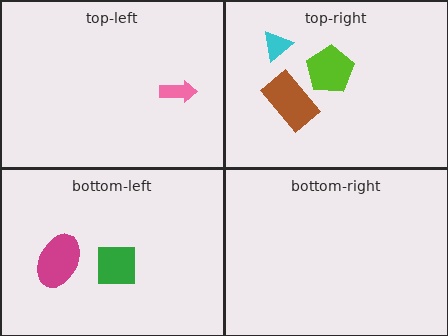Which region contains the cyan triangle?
The top-right region.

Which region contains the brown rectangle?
The top-right region.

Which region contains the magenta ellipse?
The bottom-left region.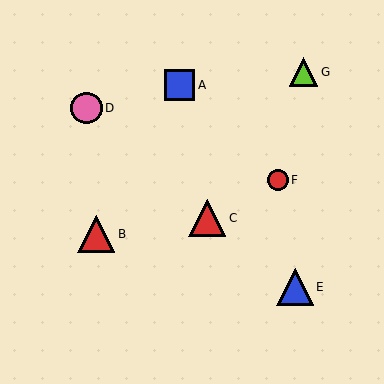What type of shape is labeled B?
Shape B is a red triangle.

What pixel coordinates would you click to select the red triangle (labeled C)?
Click at (207, 218) to select the red triangle C.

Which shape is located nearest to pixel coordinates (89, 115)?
The pink circle (labeled D) at (87, 108) is nearest to that location.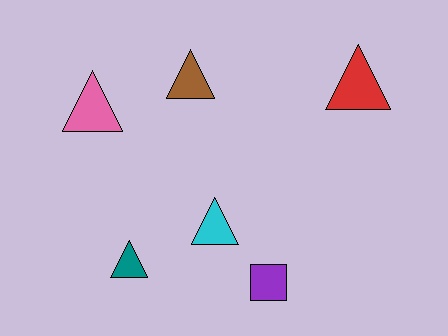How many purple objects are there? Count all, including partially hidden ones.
There is 1 purple object.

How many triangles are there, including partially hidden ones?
There are 5 triangles.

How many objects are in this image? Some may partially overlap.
There are 6 objects.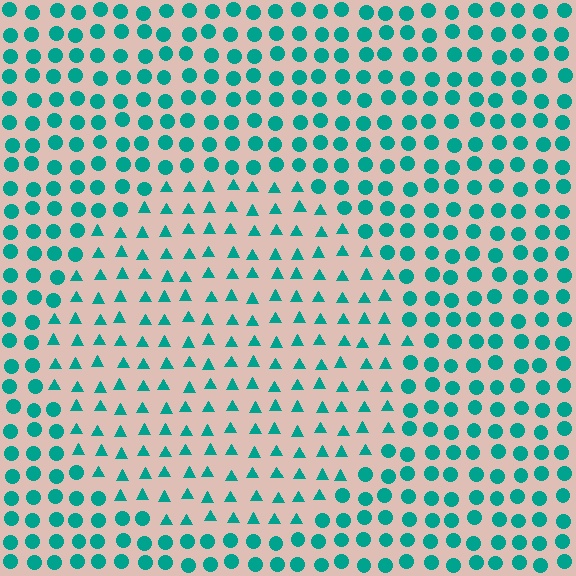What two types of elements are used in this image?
The image uses triangles inside the circle region and circles outside it.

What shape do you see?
I see a circle.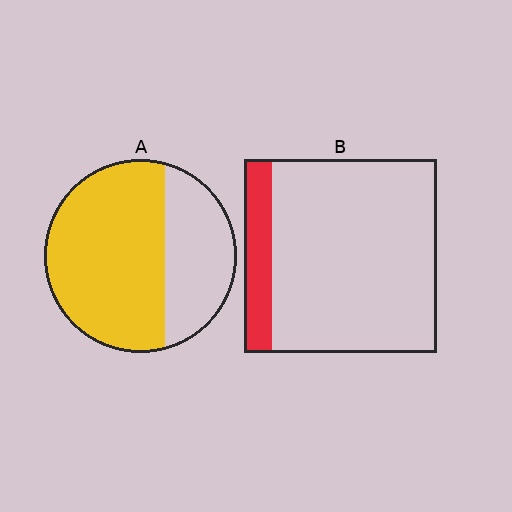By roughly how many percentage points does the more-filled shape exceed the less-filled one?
By roughly 50 percentage points (A over B).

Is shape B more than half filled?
No.